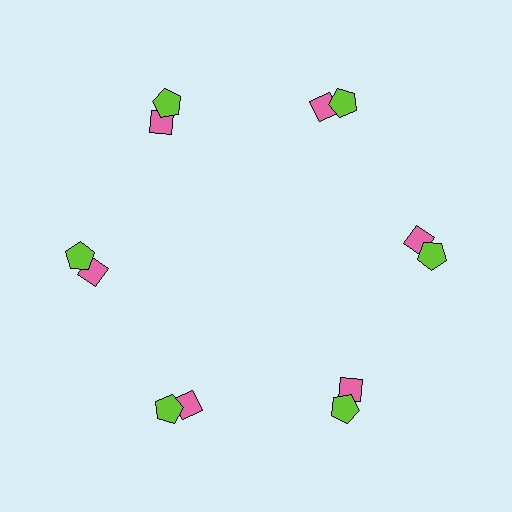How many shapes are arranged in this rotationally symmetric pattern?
There are 12 shapes, arranged in 6 groups of 2.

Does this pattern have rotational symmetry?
Yes, this pattern has 6-fold rotational symmetry. It looks the same after rotating 60 degrees around the center.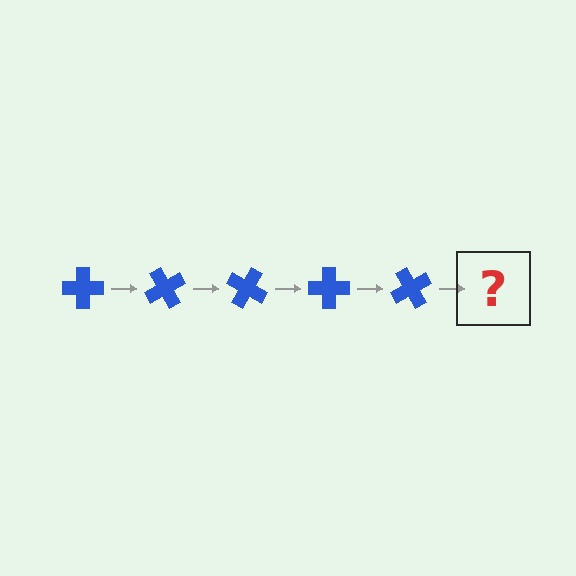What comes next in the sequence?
The next element should be a blue cross rotated 300 degrees.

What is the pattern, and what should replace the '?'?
The pattern is that the cross rotates 60 degrees each step. The '?' should be a blue cross rotated 300 degrees.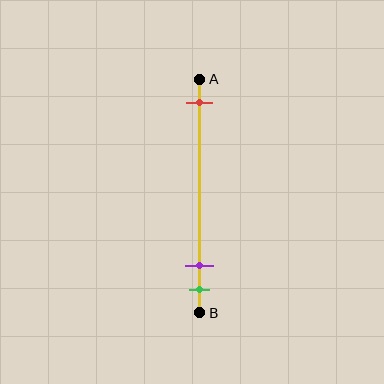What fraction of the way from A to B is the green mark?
The green mark is approximately 90% (0.9) of the way from A to B.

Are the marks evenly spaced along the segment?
No, the marks are not evenly spaced.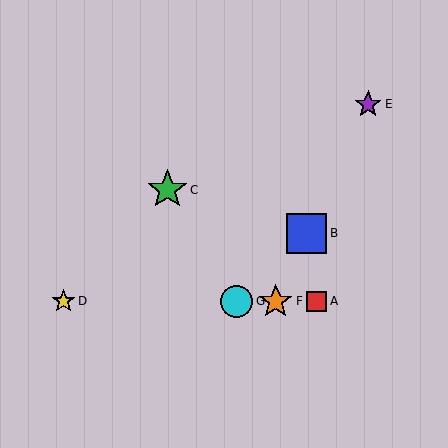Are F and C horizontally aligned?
No, F is at y≈301 and C is at y≈190.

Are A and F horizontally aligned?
Yes, both are at y≈301.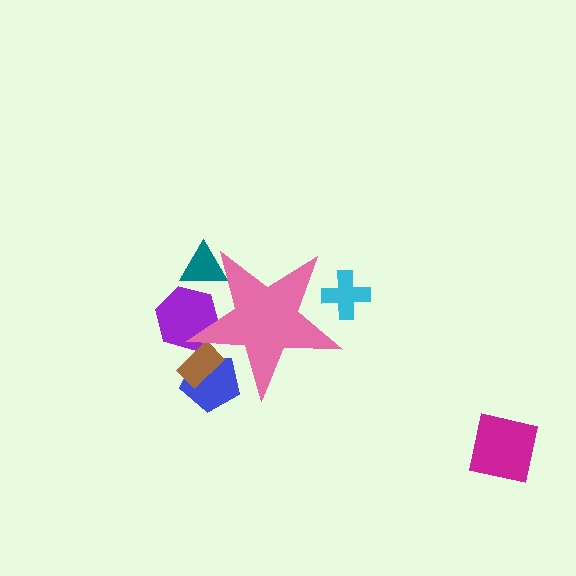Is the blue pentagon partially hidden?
Yes, the blue pentagon is partially hidden behind the pink star.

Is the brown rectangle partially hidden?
Yes, the brown rectangle is partially hidden behind the pink star.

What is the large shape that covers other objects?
A pink star.